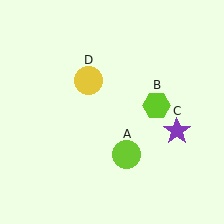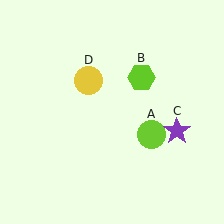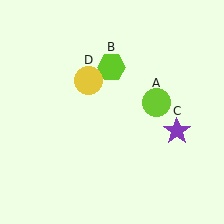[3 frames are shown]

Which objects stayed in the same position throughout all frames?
Purple star (object C) and yellow circle (object D) remained stationary.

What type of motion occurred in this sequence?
The lime circle (object A), lime hexagon (object B) rotated counterclockwise around the center of the scene.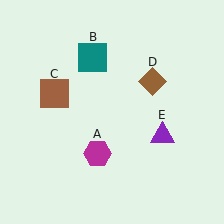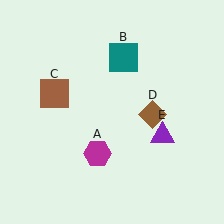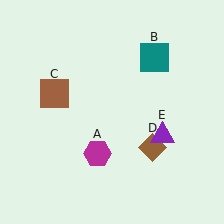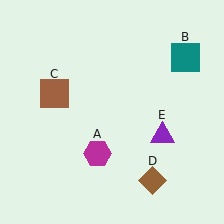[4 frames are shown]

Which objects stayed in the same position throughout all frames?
Magenta hexagon (object A) and brown square (object C) and purple triangle (object E) remained stationary.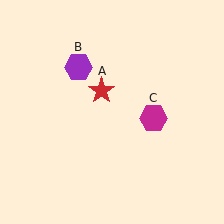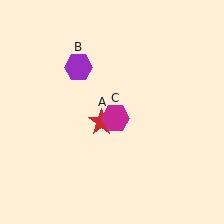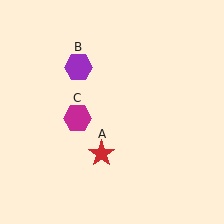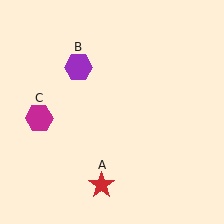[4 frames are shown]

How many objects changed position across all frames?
2 objects changed position: red star (object A), magenta hexagon (object C).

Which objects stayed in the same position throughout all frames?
Purple hexagon (object B) remained stationary.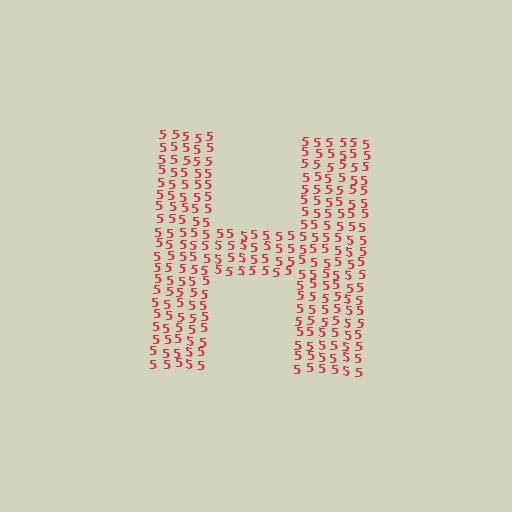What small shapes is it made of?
It is made of small digit 5's.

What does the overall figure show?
The overall figure shows the letter H.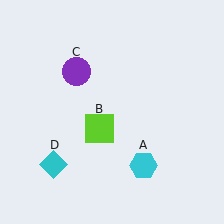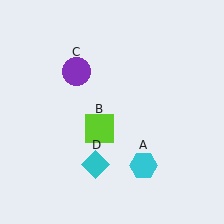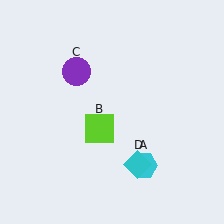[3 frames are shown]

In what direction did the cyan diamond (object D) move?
The cyan diamond (object D) moved right.